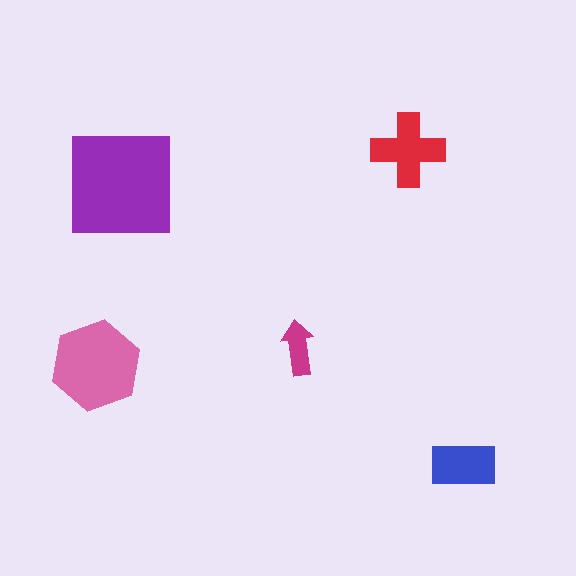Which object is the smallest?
The magenta arrow.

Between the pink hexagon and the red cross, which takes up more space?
The pink hexagon.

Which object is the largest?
The purple square.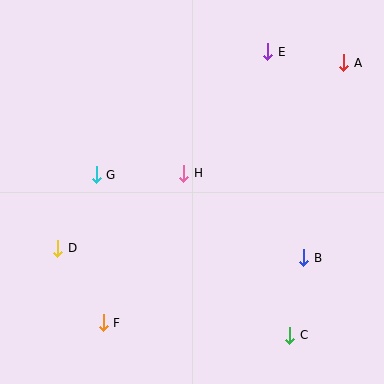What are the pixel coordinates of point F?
Point F is at (103, 323).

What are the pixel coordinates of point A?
Point A is at (344, 63).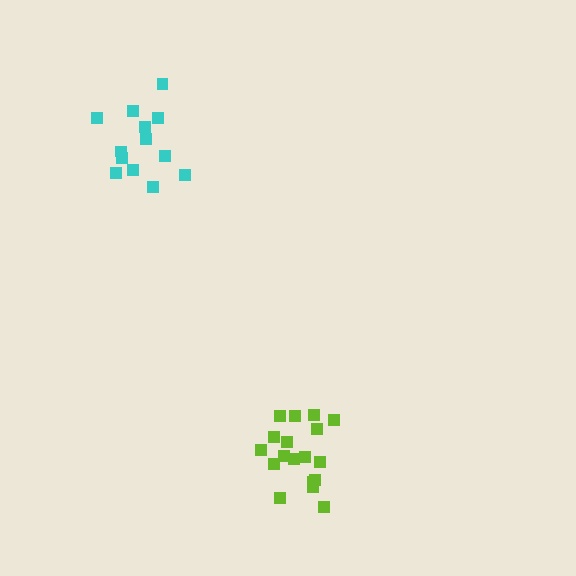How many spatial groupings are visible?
There are 2 spatial groupings.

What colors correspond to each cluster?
The clusters are colored: lime, cyan.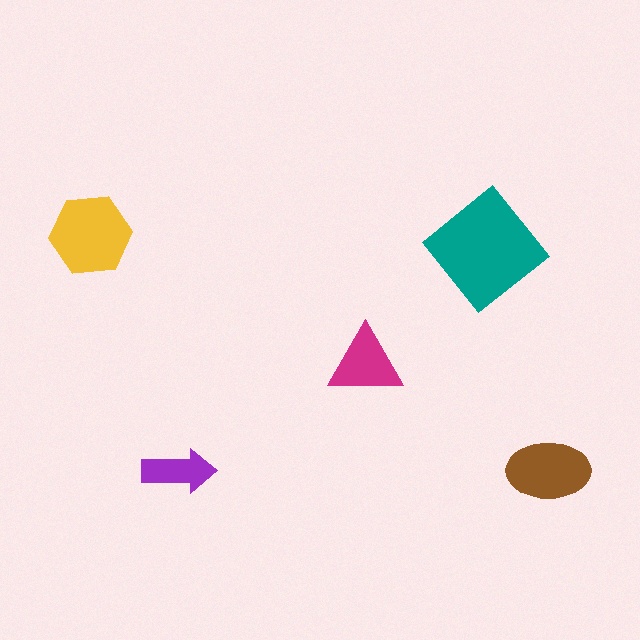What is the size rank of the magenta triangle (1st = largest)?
4th.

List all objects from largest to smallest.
The teal diamond, the yellow hexagon, the brown ellipse, the magenta triangle, the purple arrow.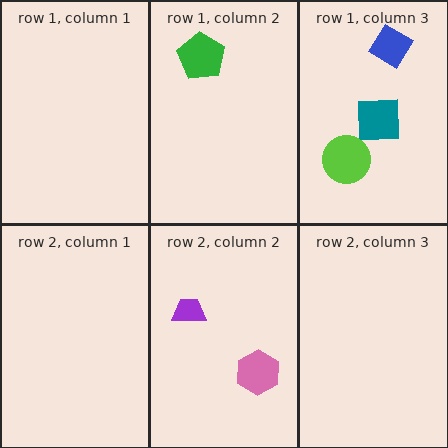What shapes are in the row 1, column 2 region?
The green pentagon.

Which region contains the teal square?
The row 1, column 3 region.